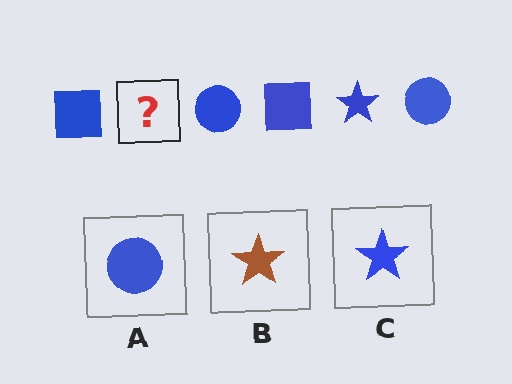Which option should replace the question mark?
Option C.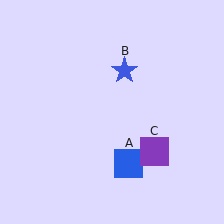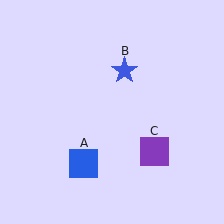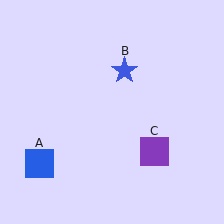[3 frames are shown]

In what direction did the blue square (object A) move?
The blue square (object A) moved left.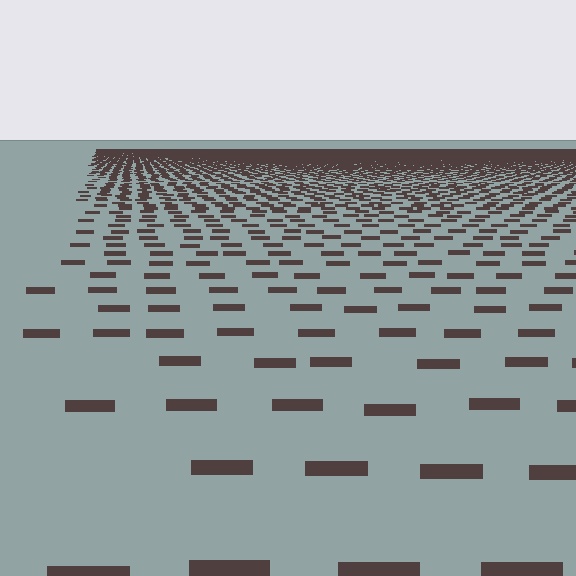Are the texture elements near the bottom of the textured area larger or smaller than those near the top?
Larger. Near the bottom, elements are closer to the viewer and appear at a bigger on-screen size.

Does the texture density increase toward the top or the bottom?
Density increases toward the top.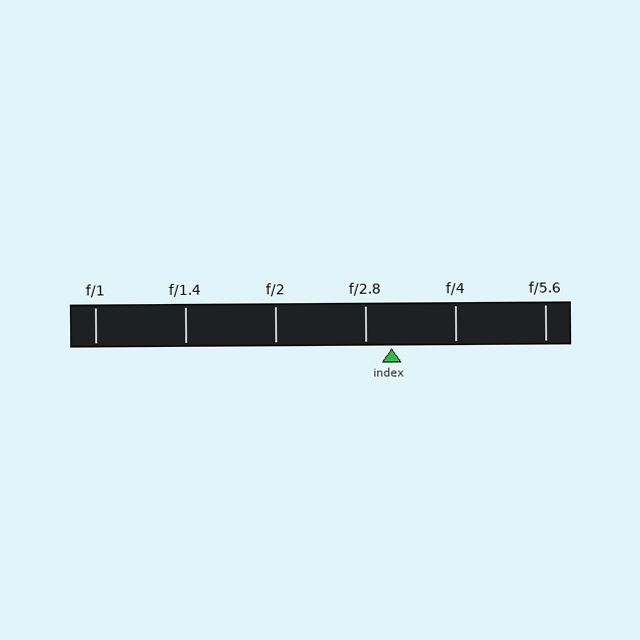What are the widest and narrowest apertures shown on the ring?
The widest aperture shown is f/1 and the narrowest is f/5.6.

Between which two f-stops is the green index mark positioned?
The index mark is between f/2.8 and f/4.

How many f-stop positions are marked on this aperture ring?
There are 6 f-stop positions marked.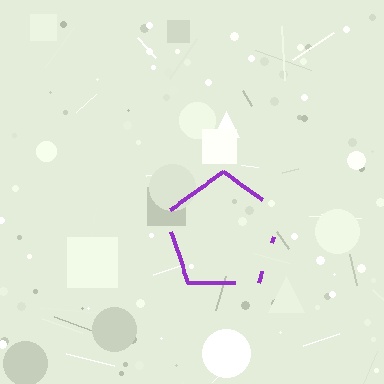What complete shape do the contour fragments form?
The contour fragments form a pentagon.